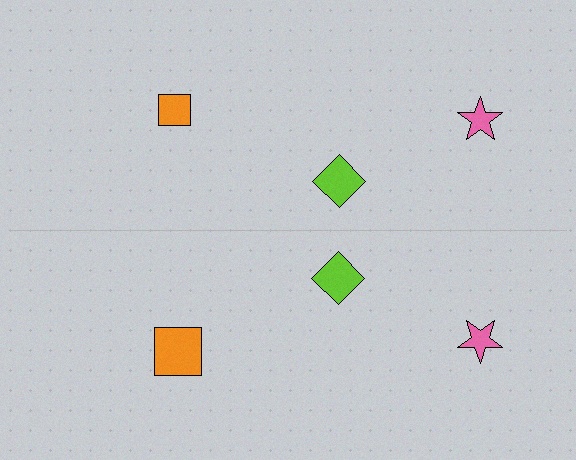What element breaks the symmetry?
The orange square on the bottom side has a different size than its mirror counterpart.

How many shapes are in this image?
There are 6 shapes in this image.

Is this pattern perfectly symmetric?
No, the pattern is not perfectly symmetric. The orange square on the bottom side has a different size than its mirror counterpart.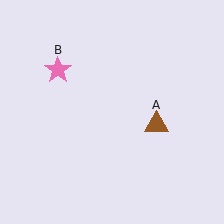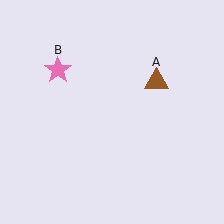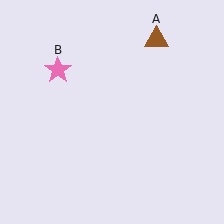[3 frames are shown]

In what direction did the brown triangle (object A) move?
The brown triangle (object A) moved up.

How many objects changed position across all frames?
1 object changed position: brown triangle (object A).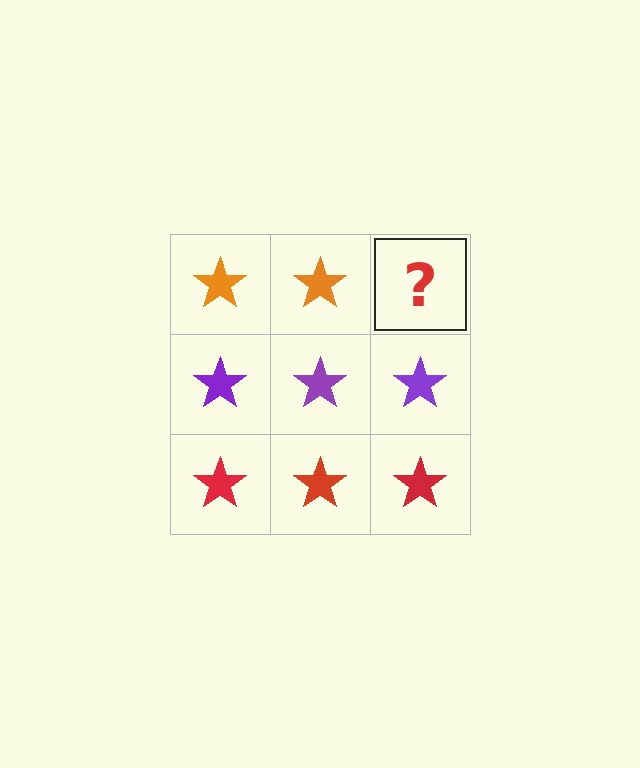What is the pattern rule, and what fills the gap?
The rule is that each row has a consistent color. The gap should be filled with an orange star.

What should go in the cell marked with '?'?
The missing cell should contain an orange star.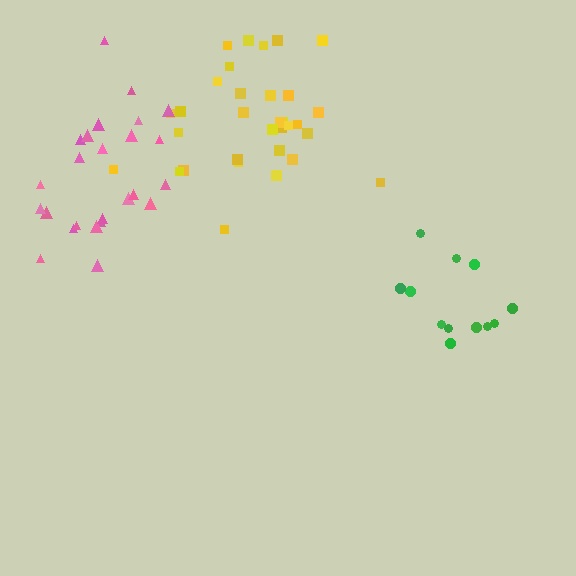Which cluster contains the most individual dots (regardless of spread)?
Yellow (32).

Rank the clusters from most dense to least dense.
pink, green, yellow.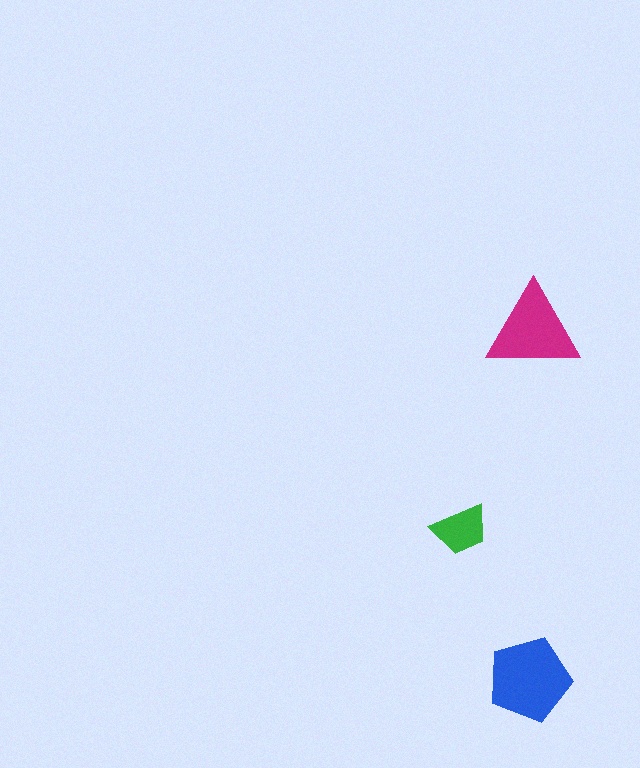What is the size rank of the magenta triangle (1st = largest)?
2nd.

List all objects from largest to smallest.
The blue pentagon, the magenta triangle, the green trapezoid.